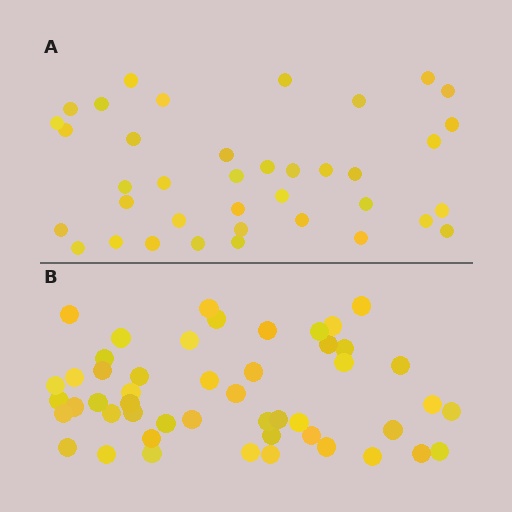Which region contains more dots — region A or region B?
Region B (the bottom region) has more dots.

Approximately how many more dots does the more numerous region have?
Region B has roughly 12 or so more dots than region A.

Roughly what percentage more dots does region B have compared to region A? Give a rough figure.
About 30% more.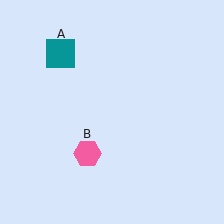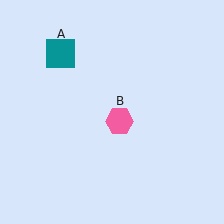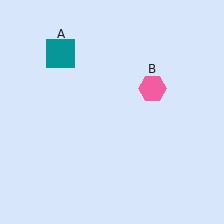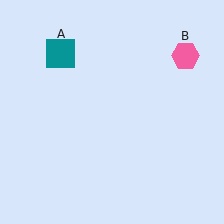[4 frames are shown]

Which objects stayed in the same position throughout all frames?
Teal square (object A) remained stationary.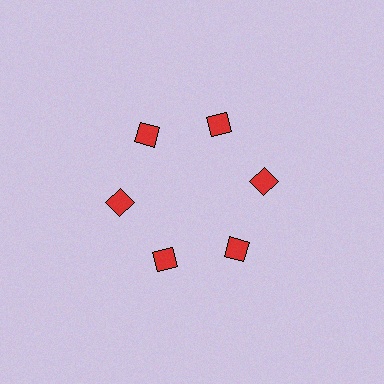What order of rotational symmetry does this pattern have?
This pattern has 6-fold rotational symmetry.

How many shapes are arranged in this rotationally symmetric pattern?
There are 6 shapes, arranged in 6 groups of 1.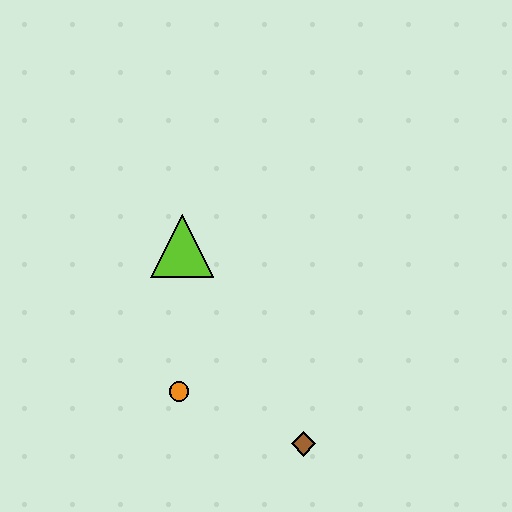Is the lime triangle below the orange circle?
No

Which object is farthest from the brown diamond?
The lime triangle is farthest from the brown diamond.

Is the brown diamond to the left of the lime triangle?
No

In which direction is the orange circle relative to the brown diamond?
The orange circle is to the left of the brown diamond.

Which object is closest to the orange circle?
The brown diamond is closest to the orange circle.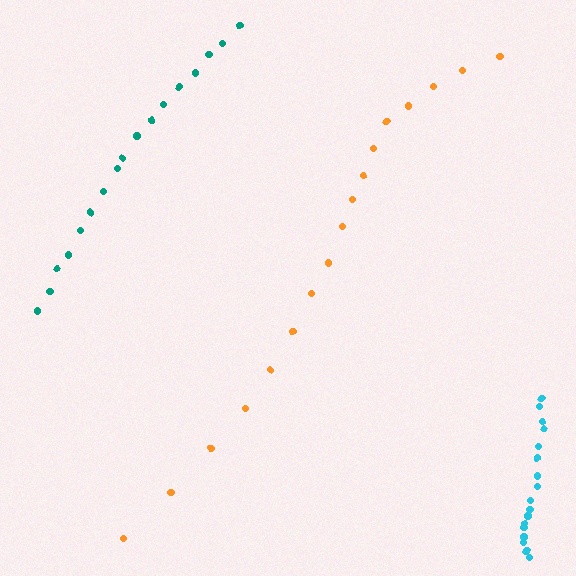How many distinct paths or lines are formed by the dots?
There are 3 distinct paths.